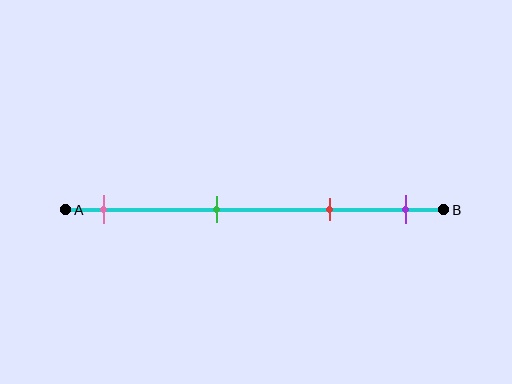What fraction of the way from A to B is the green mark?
The green mark is approximately 40% (0.4) of the way from A to B.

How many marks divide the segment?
There are 4 marks dividing the segment.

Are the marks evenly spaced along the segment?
No, the marks are not evenly spaced.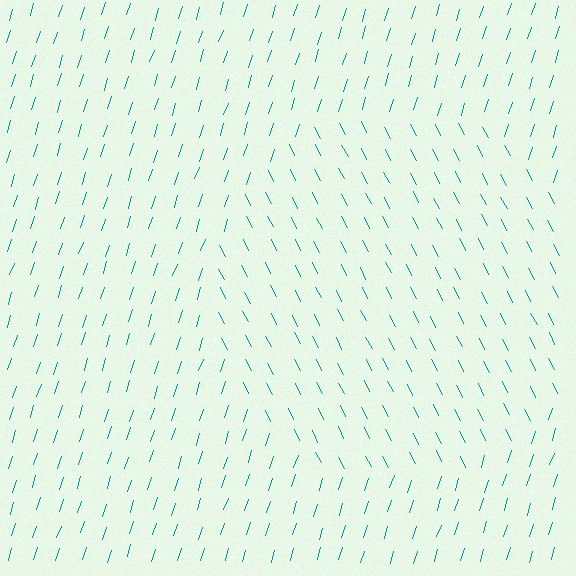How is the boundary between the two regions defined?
The boundary is defined purely by a change in line orientation (approximately 45 degrees difference). All lines are the same color and thickness.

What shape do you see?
I see a circle.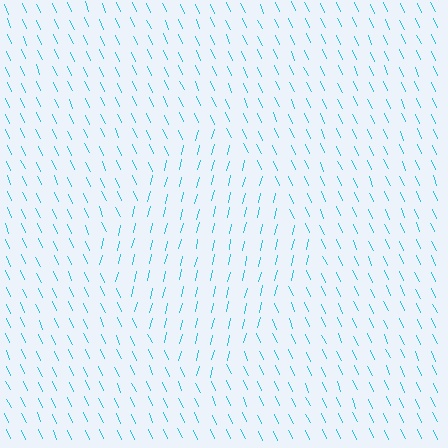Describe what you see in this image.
The image is filled with small cyan line segments. A diamond region in the image has lines oriented differently from the surrounding lines, creating a visible texture boundary.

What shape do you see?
I see a diamond.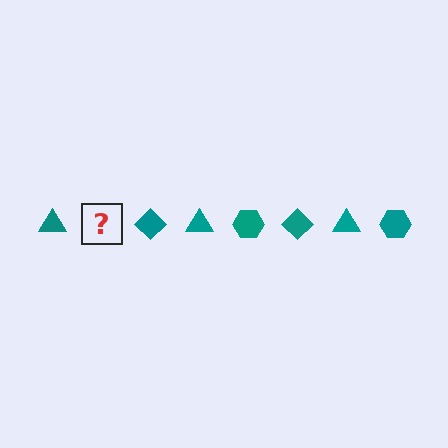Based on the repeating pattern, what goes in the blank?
The blank should be a teal hexagon.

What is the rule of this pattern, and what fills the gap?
The rule is that the pattern cycles through triangle, hexagon, diamond shapes in teal. The gap should be filled with a teal hexagon.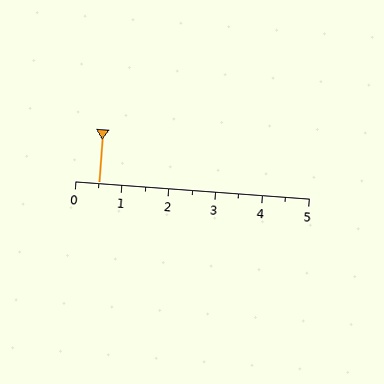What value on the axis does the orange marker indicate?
The marker indicates approximately 0.5.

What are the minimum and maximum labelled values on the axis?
The axis runs from 0 to 5.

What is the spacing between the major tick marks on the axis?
The major ticks are spaced 1 apart.